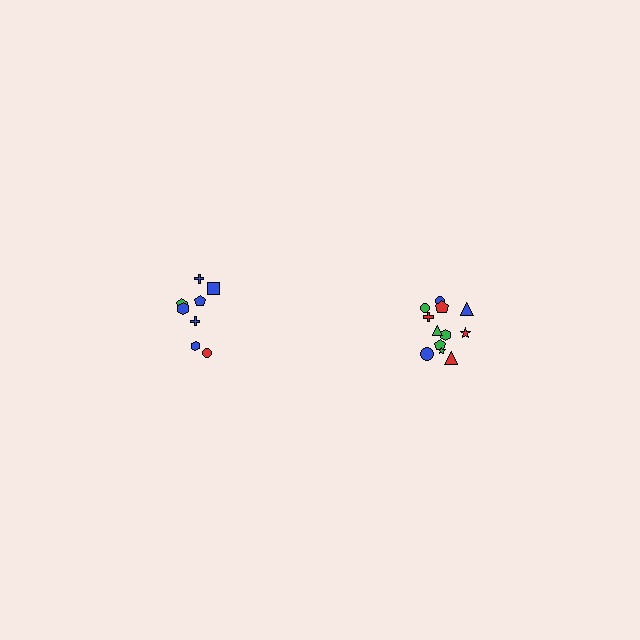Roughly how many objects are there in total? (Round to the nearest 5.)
Roughly 20 objects in total.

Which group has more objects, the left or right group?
The right group.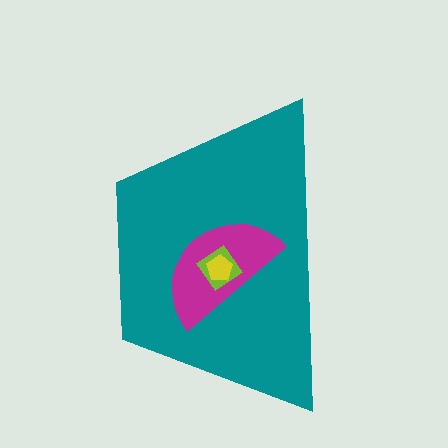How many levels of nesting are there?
4.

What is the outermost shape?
The teal trapezoid.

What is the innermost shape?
The yellow pentagon.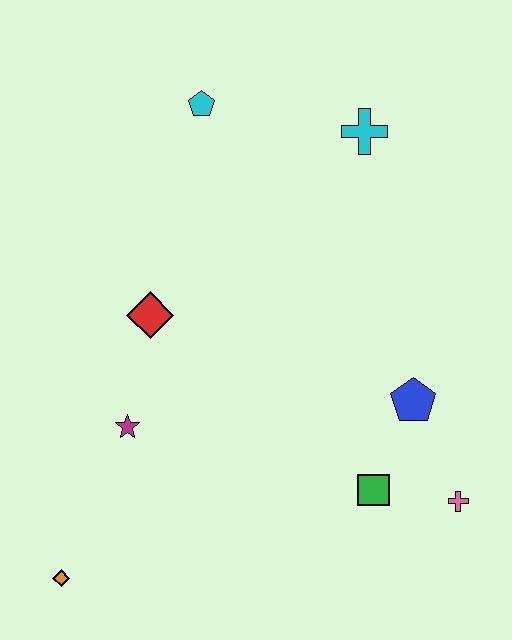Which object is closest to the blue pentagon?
The green square is closest to the blue pentagon.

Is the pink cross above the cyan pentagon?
No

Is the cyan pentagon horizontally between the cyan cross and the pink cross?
No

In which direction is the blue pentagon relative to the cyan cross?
The blue pentagon is below the cyan cross.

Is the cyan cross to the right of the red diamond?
Yes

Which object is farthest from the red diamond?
The pink cross is farthest from the red diamond.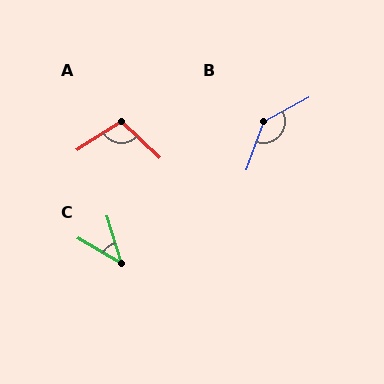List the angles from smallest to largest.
C (42°), A (104°), B (138°).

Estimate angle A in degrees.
Approximately 104 degrees.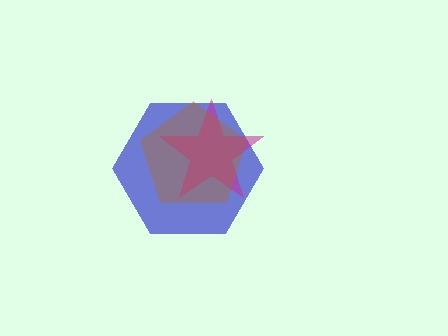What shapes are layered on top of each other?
The layered shapes are: a blue hexagon, a magenta star, a brown pentagon.